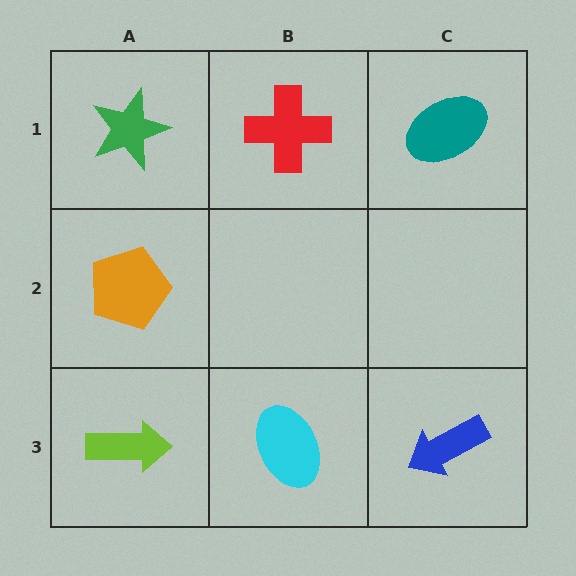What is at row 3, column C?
A blue arrow.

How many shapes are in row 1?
3 shapes.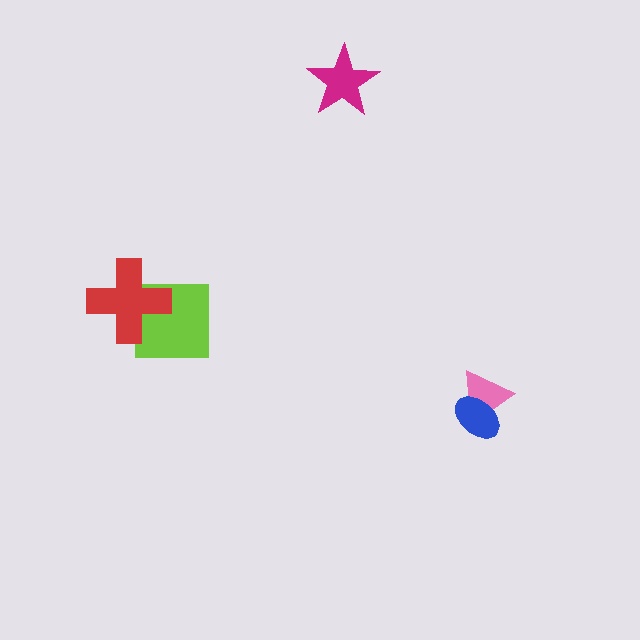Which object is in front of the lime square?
The red cross is in front of the lime square.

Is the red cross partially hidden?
No, no other shape covers it.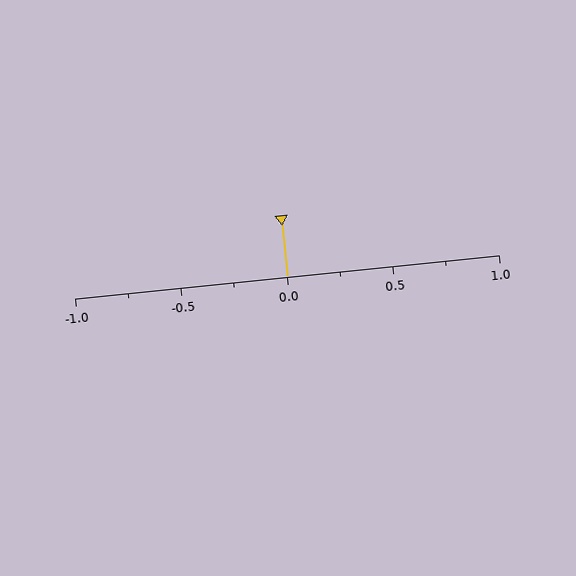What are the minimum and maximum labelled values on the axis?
The axis runs from -1.0 to 1.0.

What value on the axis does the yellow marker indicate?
The marker indicates approximately 0.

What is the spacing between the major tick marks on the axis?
The major ticks are spaced 0.5 apart.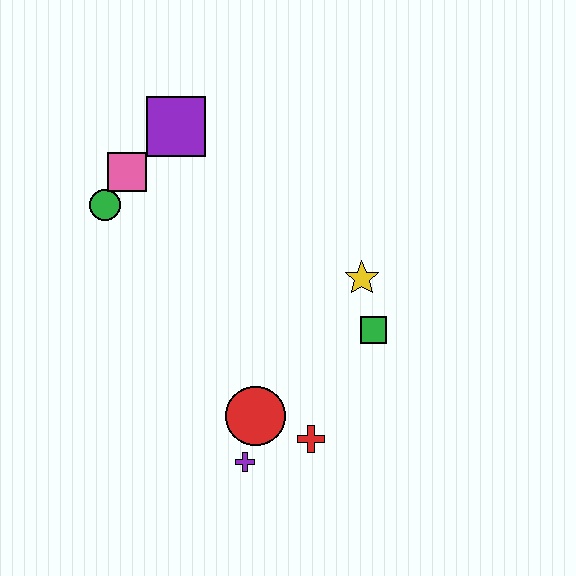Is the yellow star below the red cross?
No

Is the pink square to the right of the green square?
No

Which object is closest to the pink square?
The green circle is closest to the pink square.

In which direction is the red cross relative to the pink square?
The red cross is below the pink square.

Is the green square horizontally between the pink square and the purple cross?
No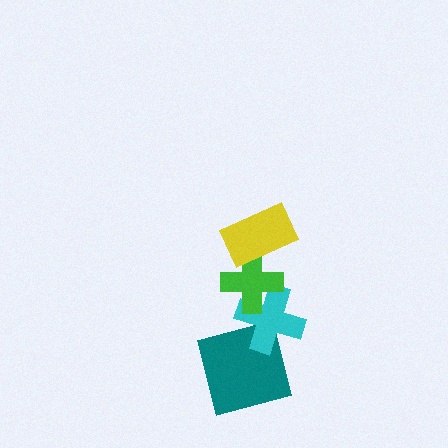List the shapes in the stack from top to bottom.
From top to bottom: the yellow rectangle, the green cross, the cyan cross, the teal square.